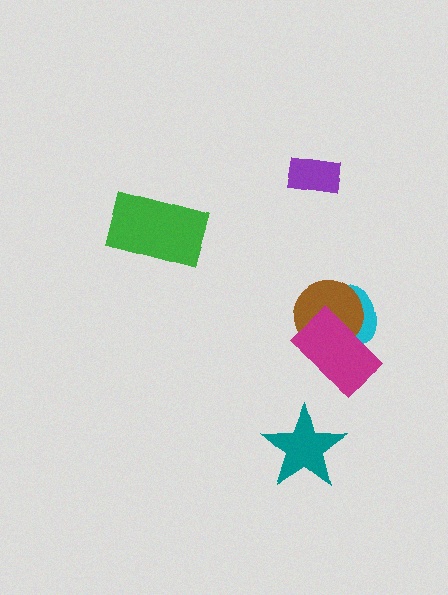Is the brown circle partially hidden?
Yes, it is partially covered by another shape.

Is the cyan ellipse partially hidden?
Yes, it is partially covered by another shape.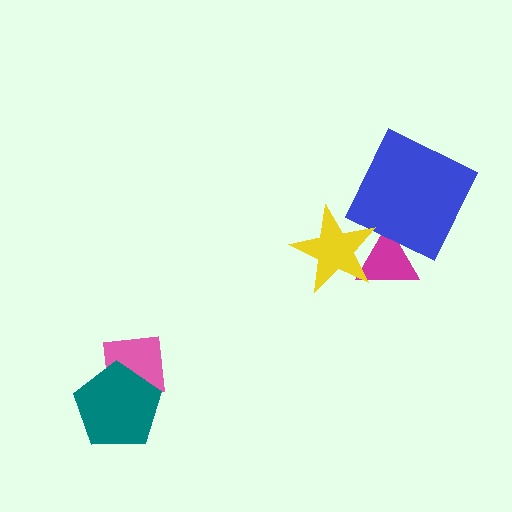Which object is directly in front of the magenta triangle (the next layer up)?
The blue square is directly in front of the magenta triangle.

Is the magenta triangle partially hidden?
Yes, it is partially covered by another shape.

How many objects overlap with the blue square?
1 object overlaps with the blue square.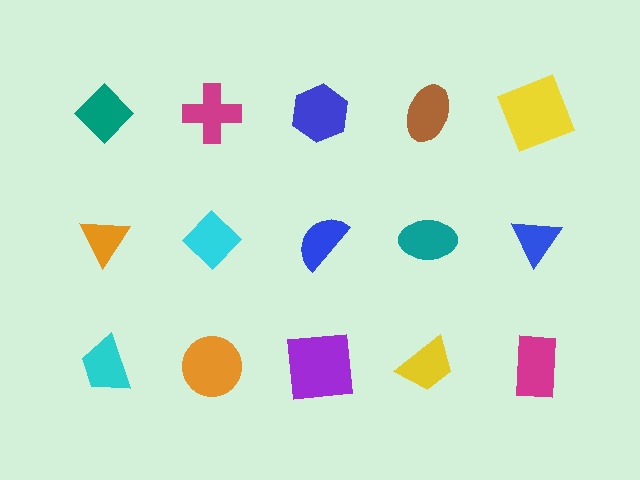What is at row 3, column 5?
A magenta rectangle.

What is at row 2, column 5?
A blue triangle.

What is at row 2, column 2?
A cyan diamond.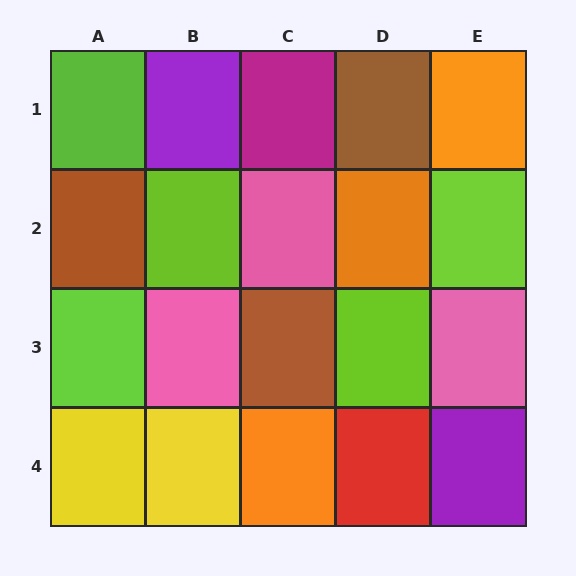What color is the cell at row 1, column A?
Lime.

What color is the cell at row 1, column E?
Orange.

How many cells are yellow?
2 cells are yellow.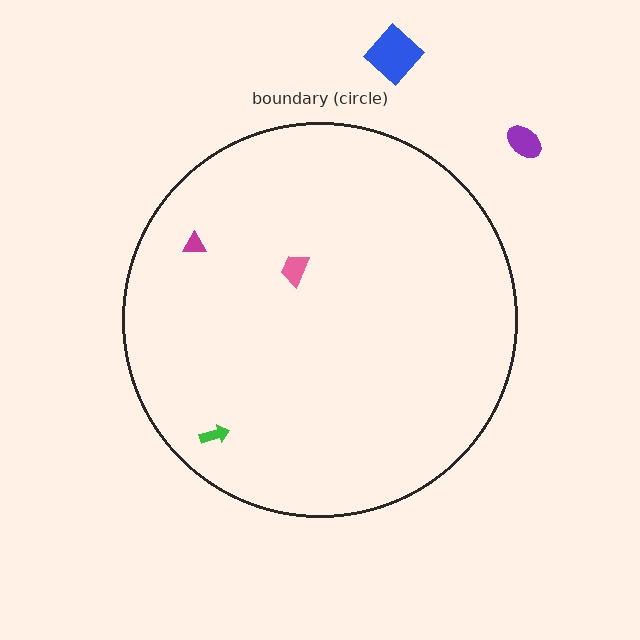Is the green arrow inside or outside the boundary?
Inside.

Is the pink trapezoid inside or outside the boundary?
Inside.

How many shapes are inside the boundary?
3 inside, 2 outside.